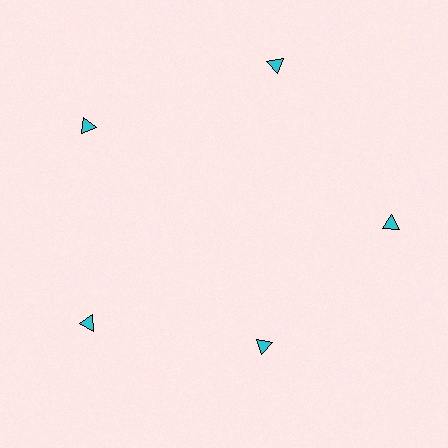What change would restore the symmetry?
The symmetry would be restored by moving it outward, back onto the ring so that all 5 triangles sit at equal angles and equal distance from the center.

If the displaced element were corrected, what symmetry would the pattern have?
It would have 5-fold rotational symmetry — the pattern would map onto itself every 72 degrees.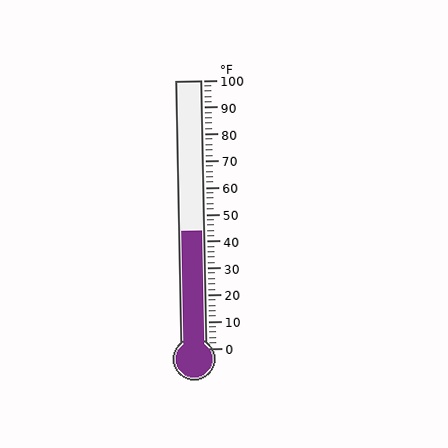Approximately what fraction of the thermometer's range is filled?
The thermometer is filled to approximately 45% of its range.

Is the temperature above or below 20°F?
The temperature is above 20°F.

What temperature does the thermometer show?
The thermometer shows approximately 44°F.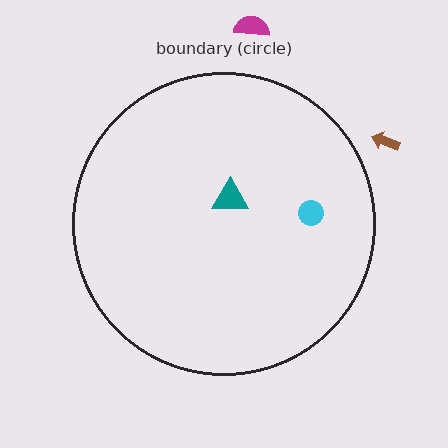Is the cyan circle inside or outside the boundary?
Inside.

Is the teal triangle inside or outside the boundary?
Inside.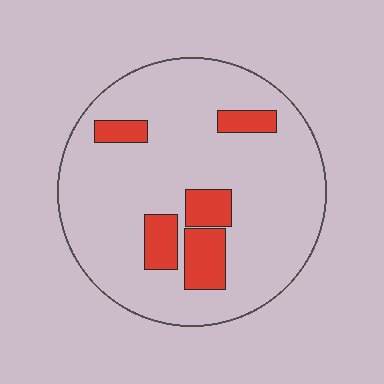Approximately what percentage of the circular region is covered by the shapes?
Approximately 15%.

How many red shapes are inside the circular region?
5.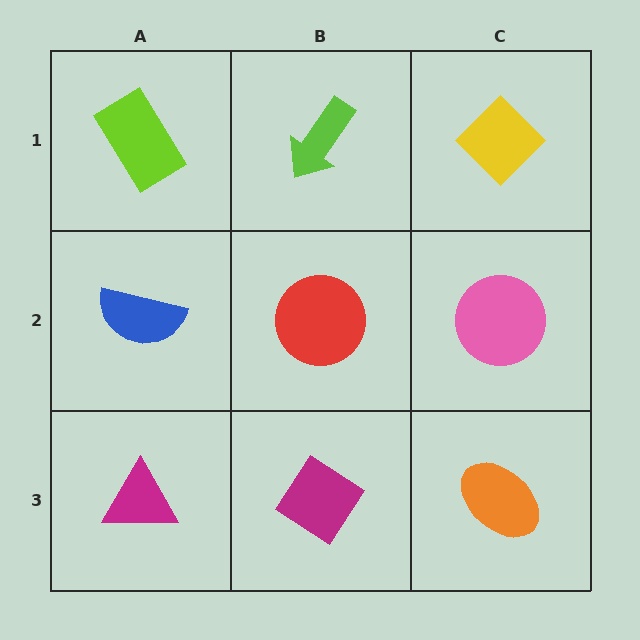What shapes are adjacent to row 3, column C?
A pink circle (row 2, column C), a magenta diamond (row 3, column B).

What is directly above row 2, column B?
A lime arrow.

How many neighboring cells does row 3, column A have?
2.